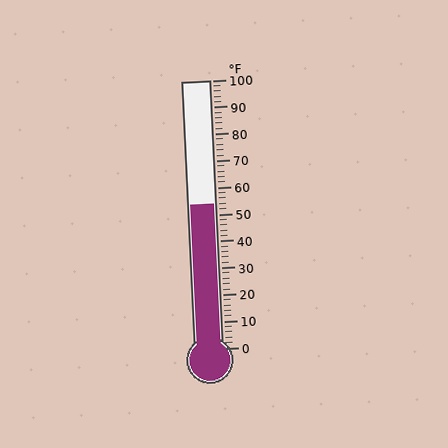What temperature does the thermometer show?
The thermometer shows approximately 54°F.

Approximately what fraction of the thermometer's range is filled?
The thermometer is filled to approximately 55% of its range.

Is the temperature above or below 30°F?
The temperature is above 30°F.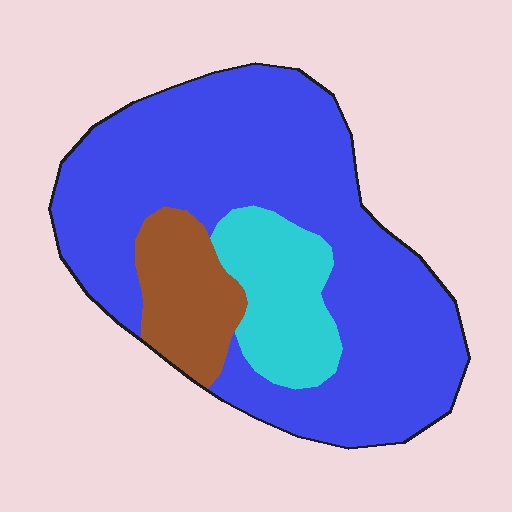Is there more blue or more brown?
Blue.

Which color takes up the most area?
Blue, at roughly 70%.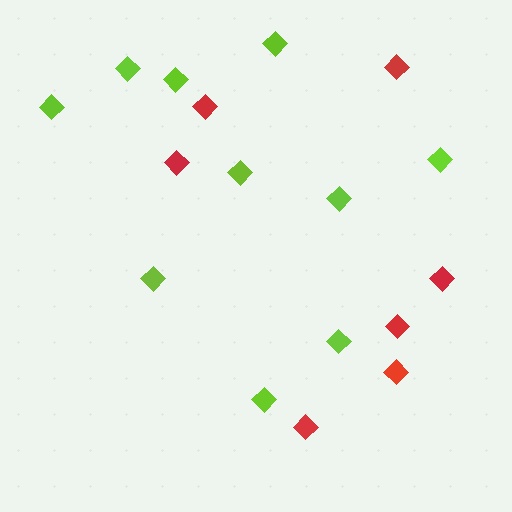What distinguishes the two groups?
There are 2 groups: one group of lime diamonds (10) and one group of red diamonds (7).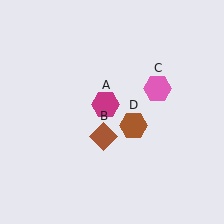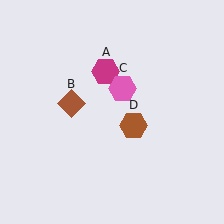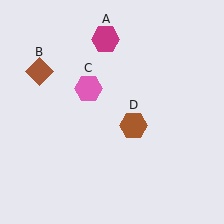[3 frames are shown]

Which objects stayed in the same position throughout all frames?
Brown hexagon (object D) remained stationary.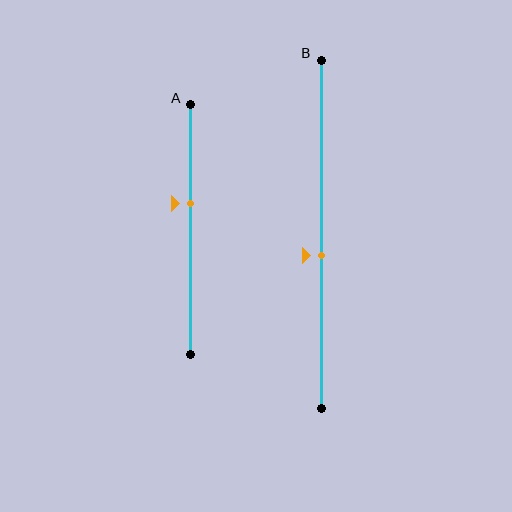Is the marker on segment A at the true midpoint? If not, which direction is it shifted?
No, the marker on segment A is shifted upward by about 11% of the segment length.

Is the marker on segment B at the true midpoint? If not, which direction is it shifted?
No, the marker on segment B is shifted downward by about 6% of the segment length.